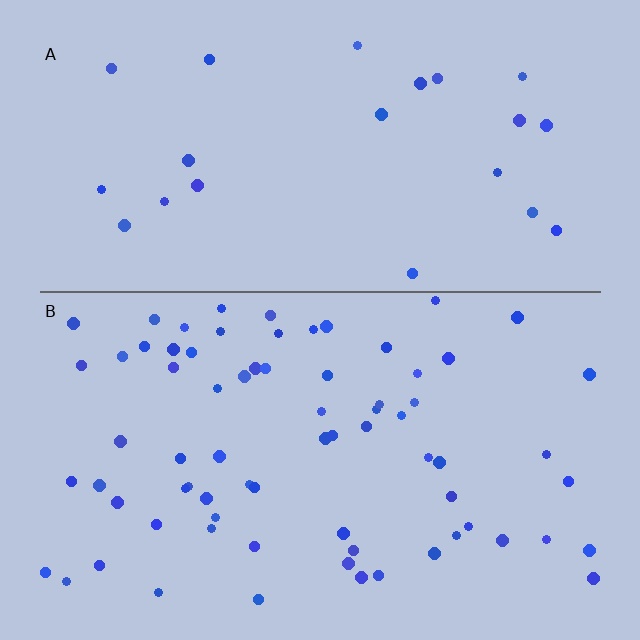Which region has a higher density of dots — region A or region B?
B (the bottom).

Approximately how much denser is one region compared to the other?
Approximately 3.2× — region B over region A.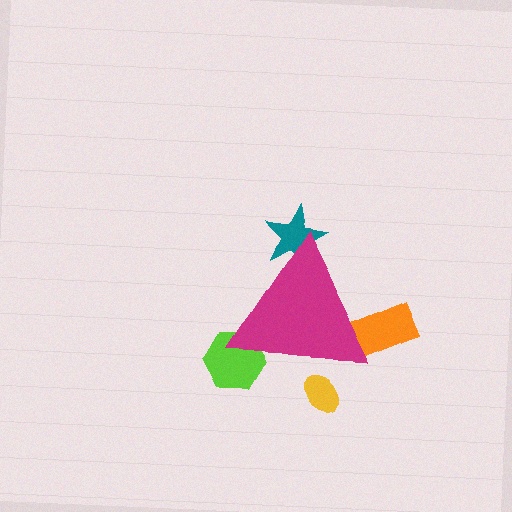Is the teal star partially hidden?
Yes, the teal star is partially hidden behind the magenta triangle.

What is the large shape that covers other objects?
A magenta triangle.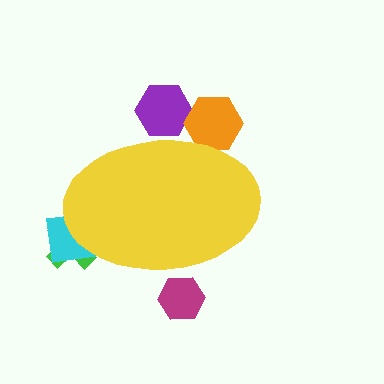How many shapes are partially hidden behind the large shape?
5 shapes are partially hidden.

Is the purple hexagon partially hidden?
Yes, the purple hexagon is partially hidden behind the yellow ellipse.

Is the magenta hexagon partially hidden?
Yes, the magenta hexagon is partially hidden behind the yellow ellipse.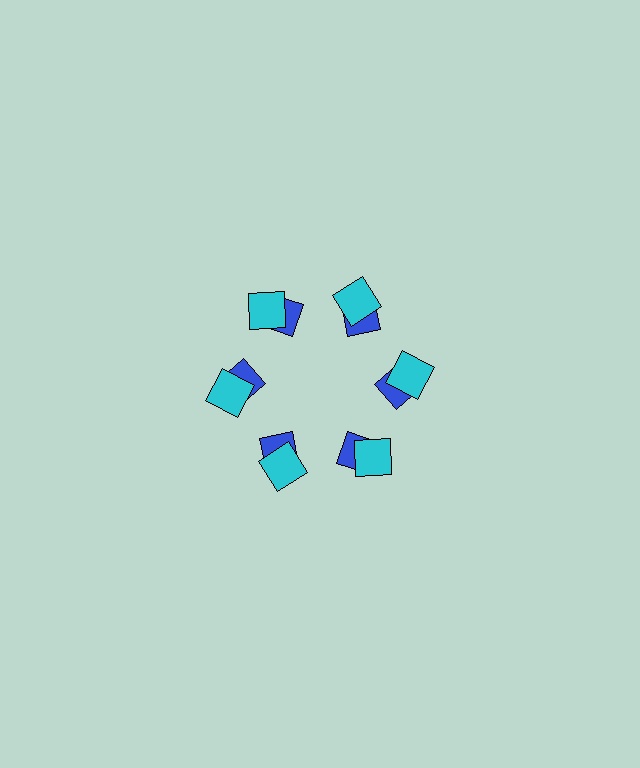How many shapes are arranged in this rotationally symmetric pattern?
There are 12 shapes, arranged in 6 groups of 2.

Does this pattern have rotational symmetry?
Yes, this pattern has 6-fold rotational symmetry. It looks the same after rotating 60 degrees around the center.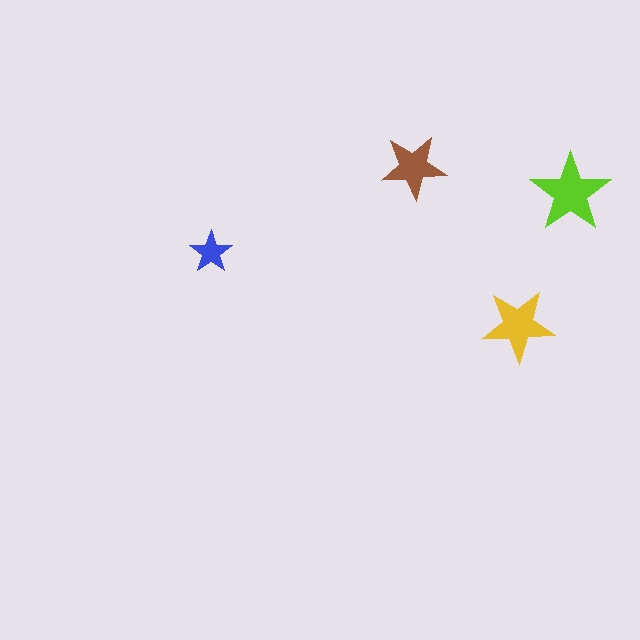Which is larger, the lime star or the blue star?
The lime one.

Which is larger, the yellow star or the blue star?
The yellow one.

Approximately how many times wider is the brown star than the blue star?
About 1.5 times wider.